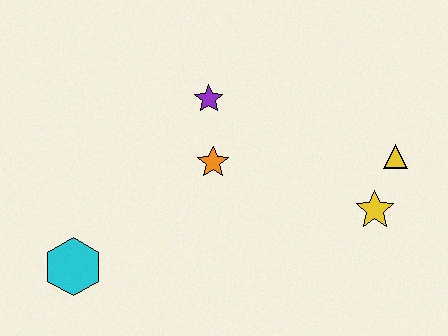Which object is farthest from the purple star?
The cyan hexagon is farthest from the purple star.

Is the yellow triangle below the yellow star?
No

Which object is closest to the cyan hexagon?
The orange star is closest to the cyan hexagon.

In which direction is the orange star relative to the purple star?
The orange star is below the purple star.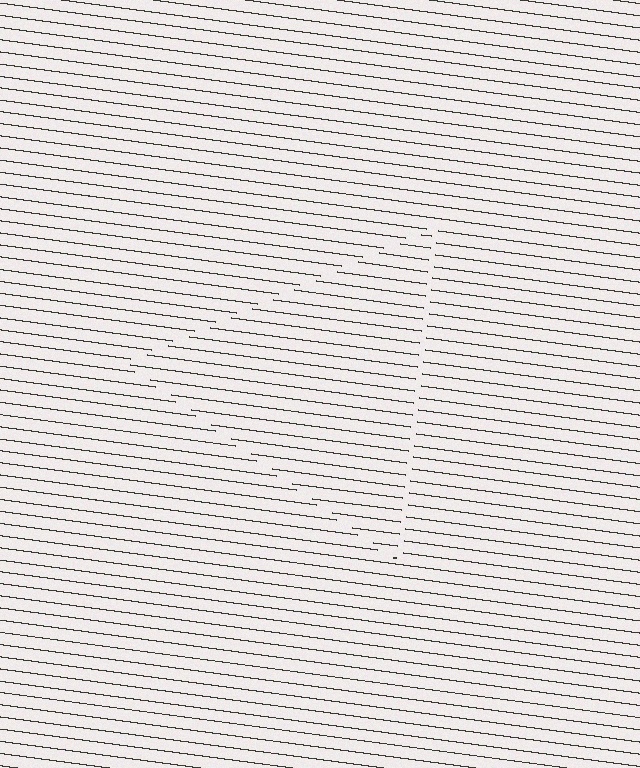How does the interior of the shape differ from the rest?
The interior of the shape contains the same grating, shifted by half a period — the contour is defined by the phase discontinuity where line-ends from the inner and outer gratings abut.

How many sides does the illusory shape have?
3 sides — the line-ends trace a triangle.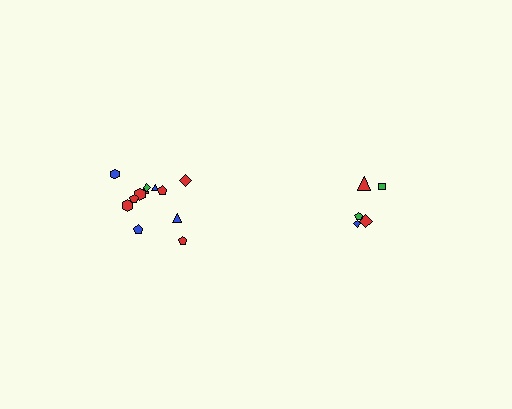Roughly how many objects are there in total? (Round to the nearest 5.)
Roughly 15 objects in total.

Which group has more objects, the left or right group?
The left group.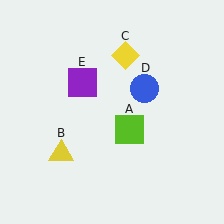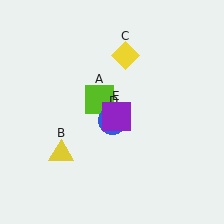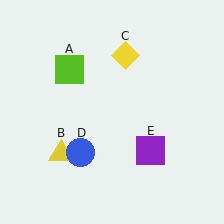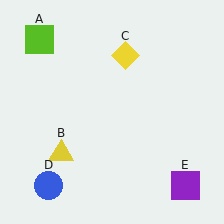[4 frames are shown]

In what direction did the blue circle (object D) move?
The blue circle (object D) moved down and to the left.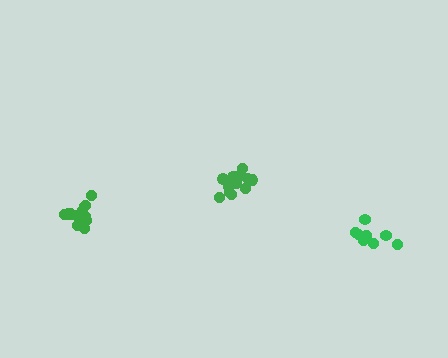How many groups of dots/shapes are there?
There are 3 groups.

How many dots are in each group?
Group 1: 13 dots, Group 2: 14 dots, Group 3: 8 dots (35 total).